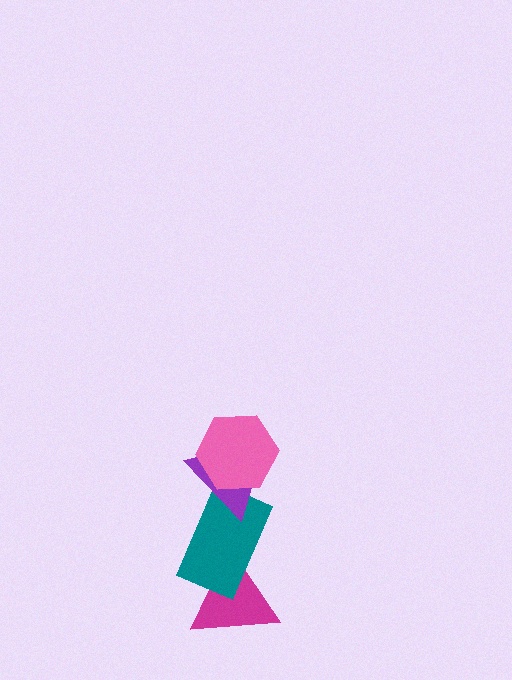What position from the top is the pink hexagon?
The pink hexagon is 1st from the top.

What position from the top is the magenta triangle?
The magenta triangle is 4th from the top.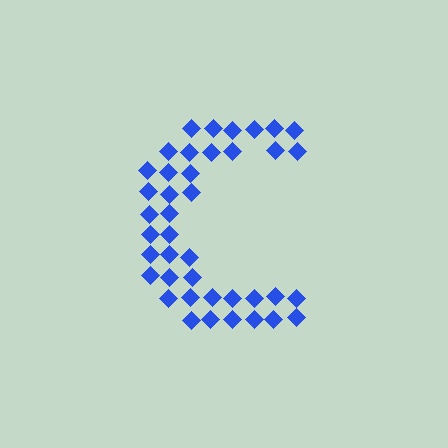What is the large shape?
The large shape is the letter C.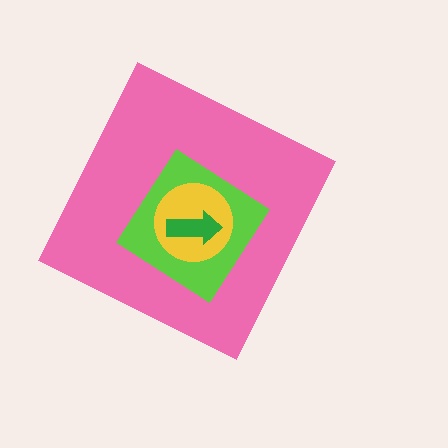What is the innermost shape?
The green arrow.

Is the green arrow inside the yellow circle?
Yes.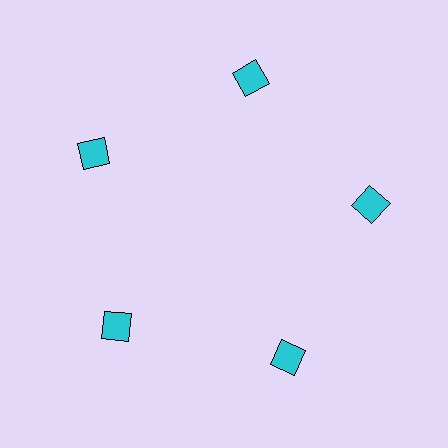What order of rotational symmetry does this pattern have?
This pattern has 5-fold rotational symmetry.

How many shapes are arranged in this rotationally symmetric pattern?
There are 5 shapes, arranged in 5 groups of 1.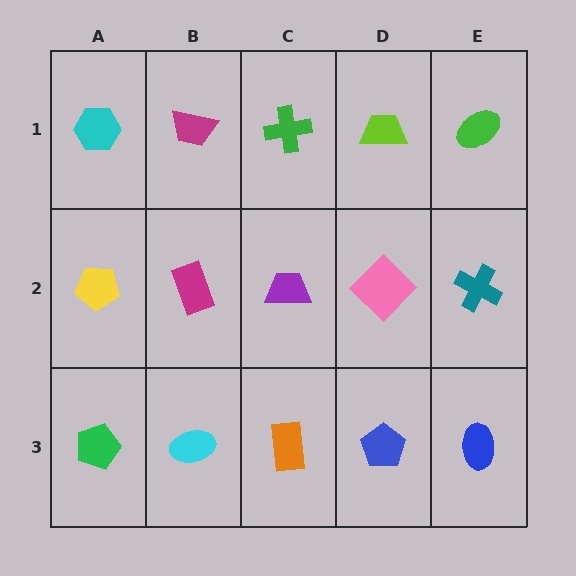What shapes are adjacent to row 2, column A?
A cyan hexagon (row 1, column A), a green pentagon (row 3, column A), a magenta rectangle (row 2, column B).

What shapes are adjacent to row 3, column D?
A pink diamond (row 2, column D), an orange rectangle (row 3, column C), a blue ellipse (row 3, column E).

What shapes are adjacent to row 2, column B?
A magenta trapezoid (row 1, column B), a cyan ellipse (row 3, column B), a yellow pentagon (row 2, column A), a purple trapezoid (row 2, column C).